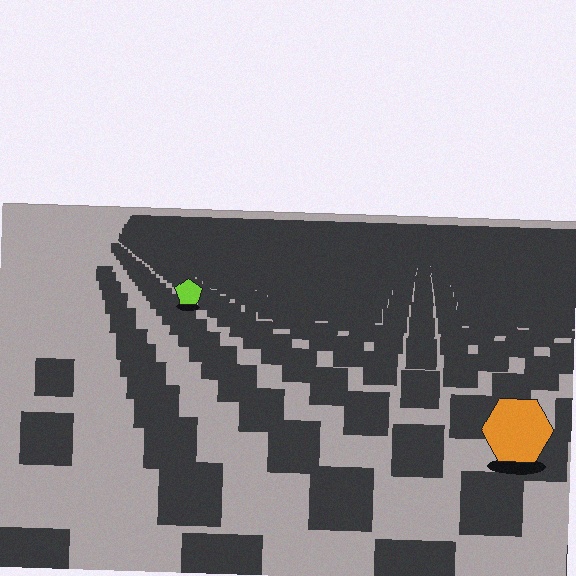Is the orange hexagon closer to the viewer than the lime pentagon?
Yes. The orange hexagon is closer — you can tell from the texture gradient: the ground texture is coarser near it.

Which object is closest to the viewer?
The orange hexagon is closest. The texture marks near it are larger and more spread out.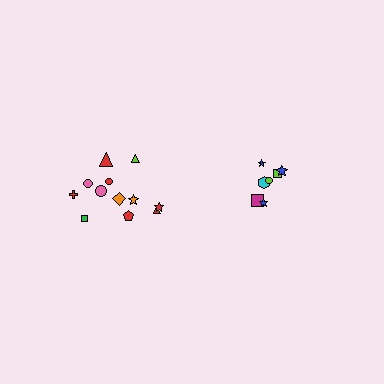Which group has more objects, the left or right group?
The left group.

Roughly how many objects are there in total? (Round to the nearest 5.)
Roughly 20 objects in total.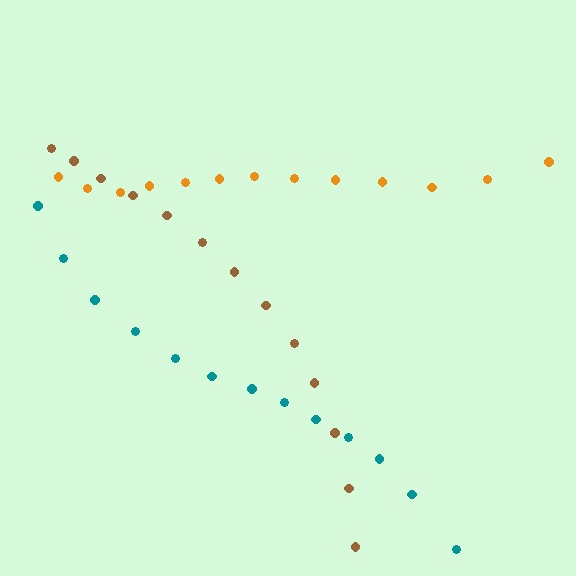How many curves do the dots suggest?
There are 3 distinct paths.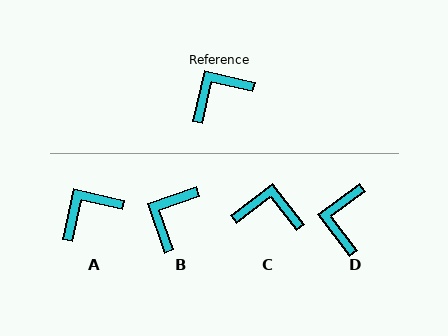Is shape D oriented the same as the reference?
No, it is off by about 49 degrees.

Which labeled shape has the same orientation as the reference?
A.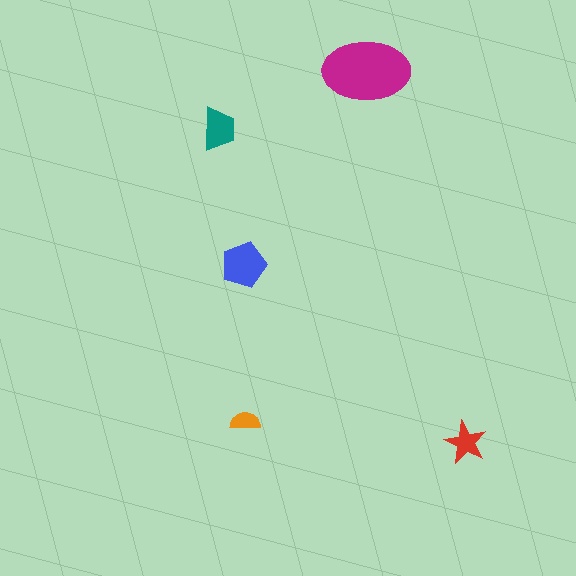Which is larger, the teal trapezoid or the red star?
The teal trapezoid.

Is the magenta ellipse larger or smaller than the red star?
Larger.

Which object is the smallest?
The orange semicircle.